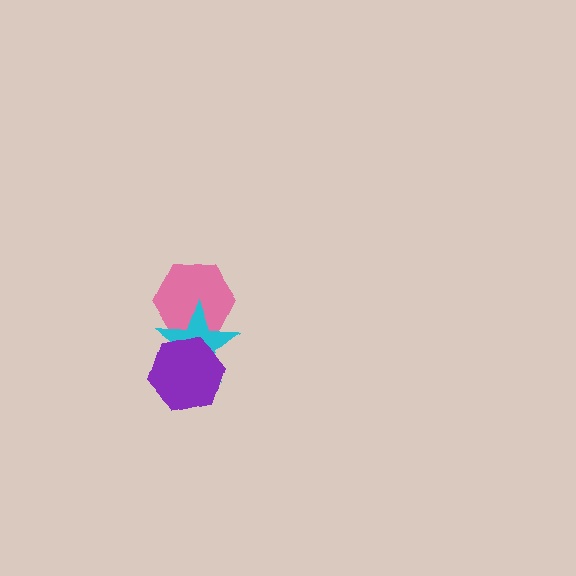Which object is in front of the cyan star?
The purple hexagon is in front of the cyan star.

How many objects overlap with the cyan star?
2 objects overlap with the cyan star.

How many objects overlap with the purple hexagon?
1 object overlaps with the purple hexagon.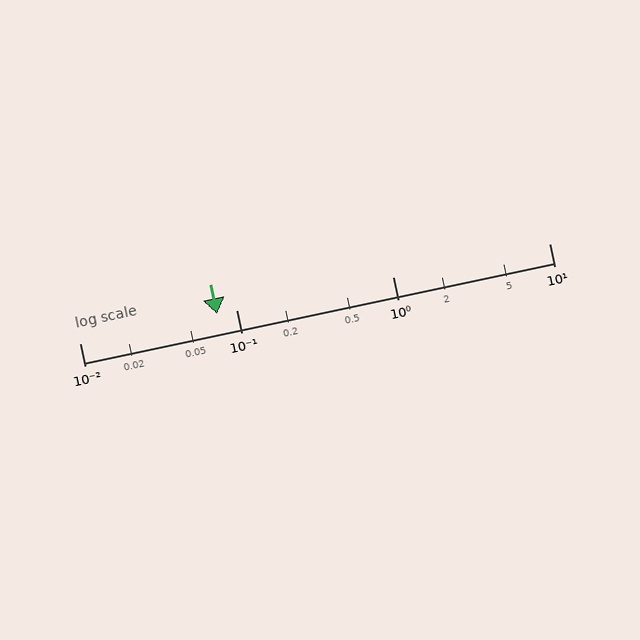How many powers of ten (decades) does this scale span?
The scale spans 3 decades, from 0.01 to 10.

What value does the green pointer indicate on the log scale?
The pointer indicates approximately 0.076.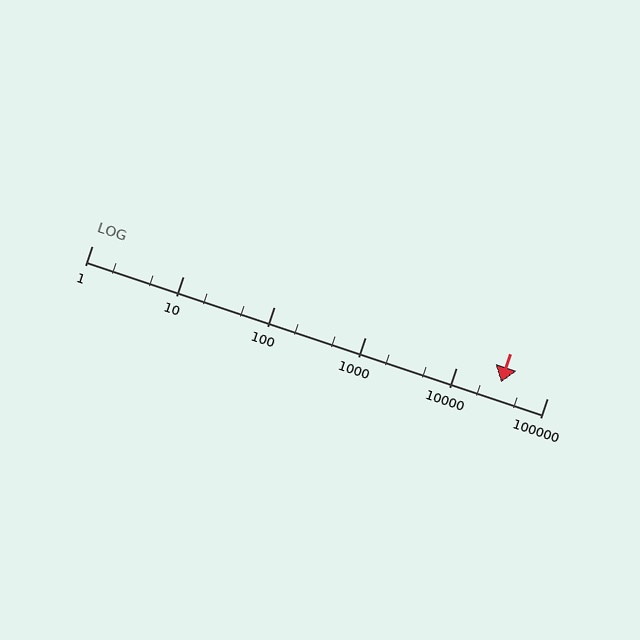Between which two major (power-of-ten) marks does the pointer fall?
The pointer is between 10000 and 100000.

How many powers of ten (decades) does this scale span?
The scale spans 5 decades, from 1 to 100000.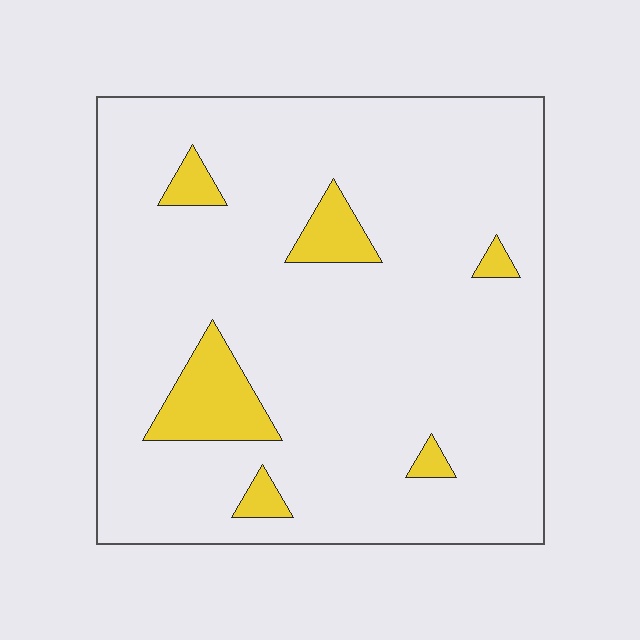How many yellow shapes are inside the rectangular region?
6.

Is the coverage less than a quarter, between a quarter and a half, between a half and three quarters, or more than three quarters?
Less than a quarter.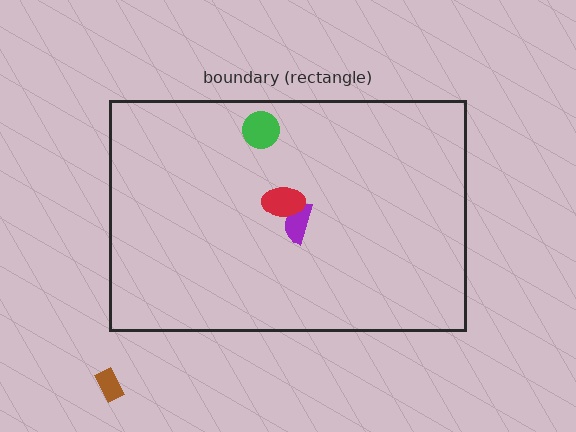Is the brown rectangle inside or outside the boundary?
Outside.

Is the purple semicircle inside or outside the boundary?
Inside.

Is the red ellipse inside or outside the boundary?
Inside.